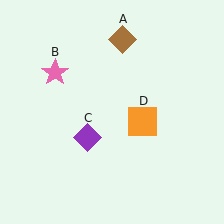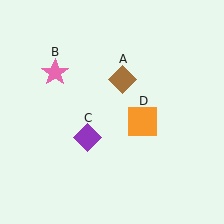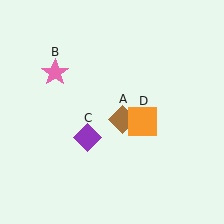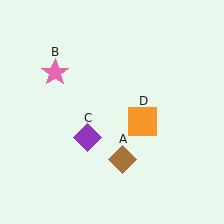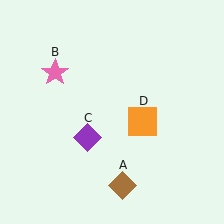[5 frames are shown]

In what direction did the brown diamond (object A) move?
The brown diamond (object A) moved down.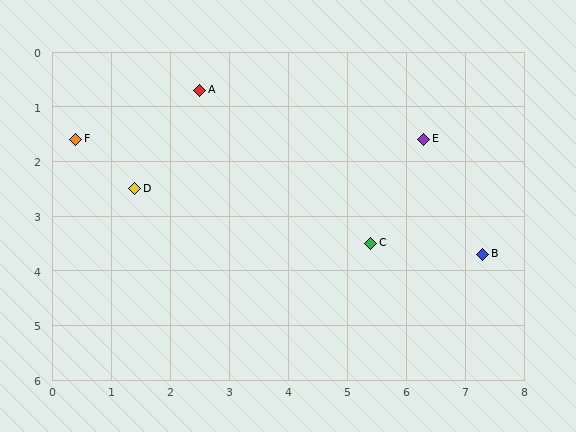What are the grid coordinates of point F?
Point F is at approximately (0.4, 1.6).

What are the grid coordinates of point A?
Point A is at approximately (2.5, 0.7).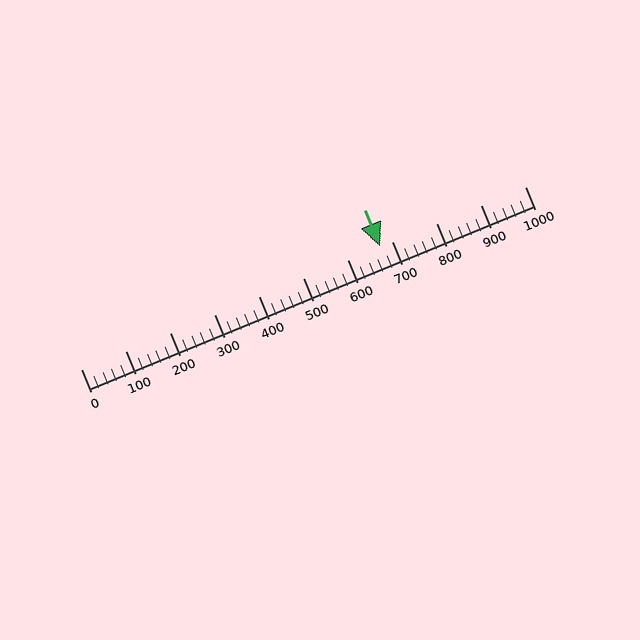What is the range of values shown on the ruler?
The ruler shows values from 0 to 1000.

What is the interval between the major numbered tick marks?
The major tick marks are spaced 100 units apart.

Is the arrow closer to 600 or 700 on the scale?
The arrow is closer to 700.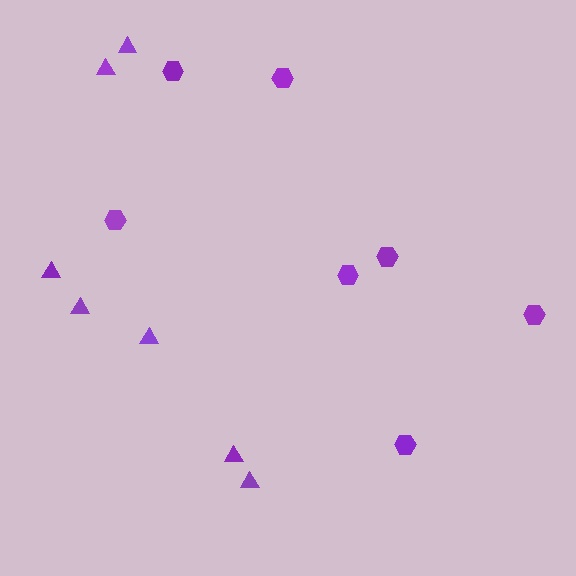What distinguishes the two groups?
There are 2 groups: one group of hexagons (7) and one group of triangles (7).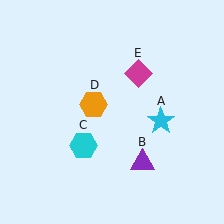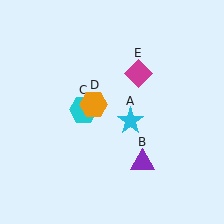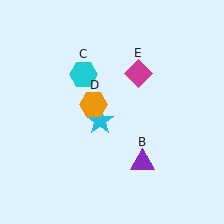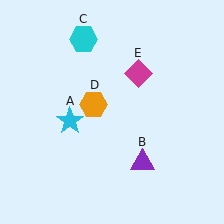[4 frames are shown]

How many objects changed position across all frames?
2 objects changed position: cyan star (object A), cyan hexagon (object C).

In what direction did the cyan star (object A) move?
The cyan star (object A) moved left.